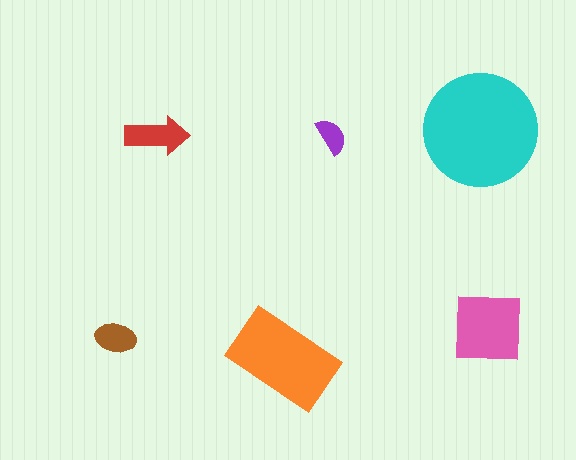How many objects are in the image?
There are 6 objects in the image.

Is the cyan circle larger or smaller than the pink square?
Larger.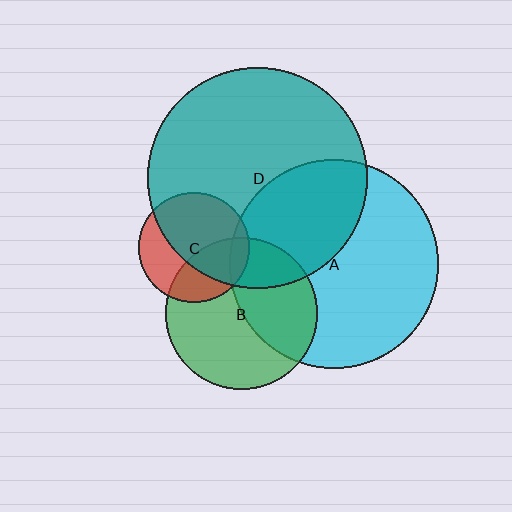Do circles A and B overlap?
Yes.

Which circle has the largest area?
Circle D (teal).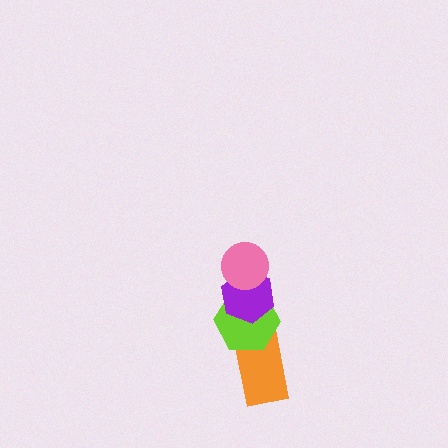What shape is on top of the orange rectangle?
The lime hexagon is on top of the orange rectangle.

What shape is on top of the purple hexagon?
The pink circle is on top of the purple hexagon.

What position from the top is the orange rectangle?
The orange rectangle is 4th from the top.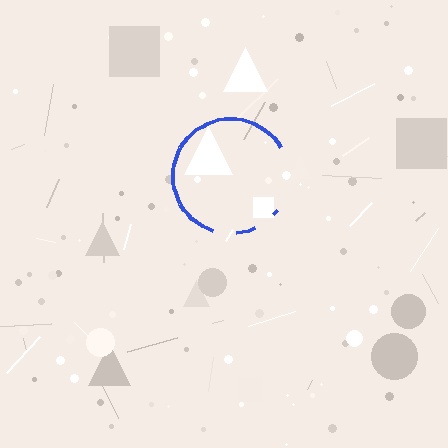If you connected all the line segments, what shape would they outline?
They would outline a circle.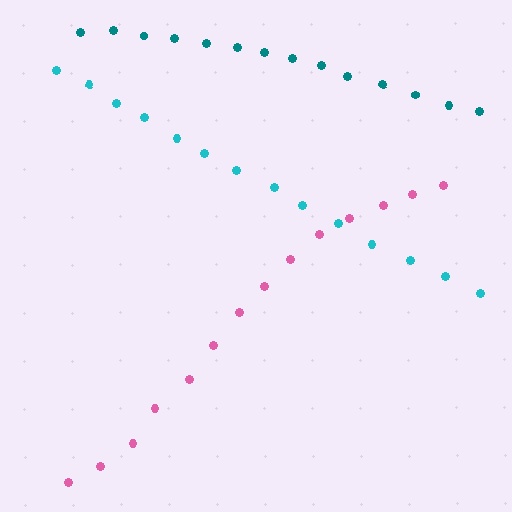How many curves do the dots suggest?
There are 3 distinct paths.